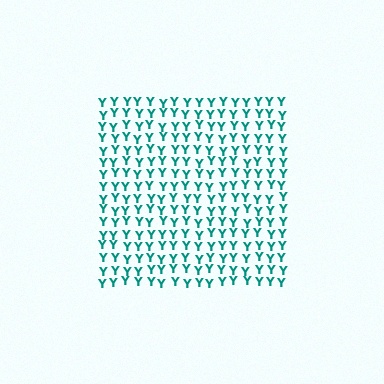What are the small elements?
The small elements are letter Y's.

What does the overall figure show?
The overall figure shows a square.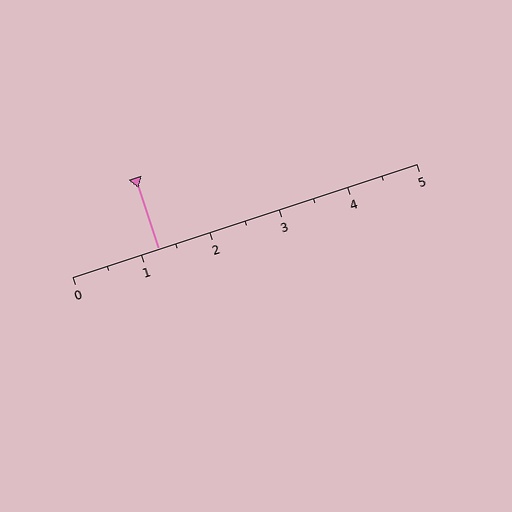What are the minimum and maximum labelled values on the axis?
The axis runs from 0 to 5.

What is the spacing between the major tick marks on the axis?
The major ticks are spaced 1 apart.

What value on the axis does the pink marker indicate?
The marker indicates approximately 1.2.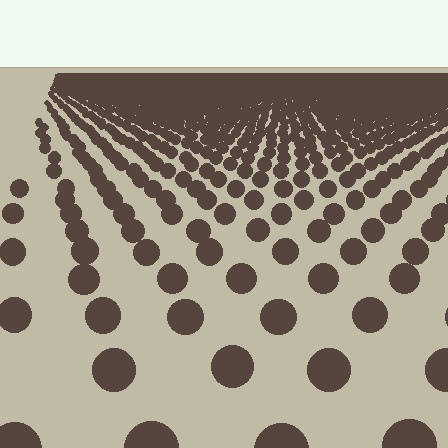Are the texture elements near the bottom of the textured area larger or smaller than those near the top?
Larger. Near the bottom, elements are closer to the viewer and appear at a bigger on-screen size.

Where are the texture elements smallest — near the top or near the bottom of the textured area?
Near the top.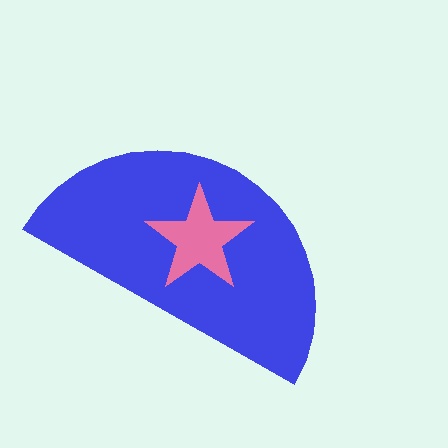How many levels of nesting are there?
2.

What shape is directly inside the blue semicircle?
The pink star.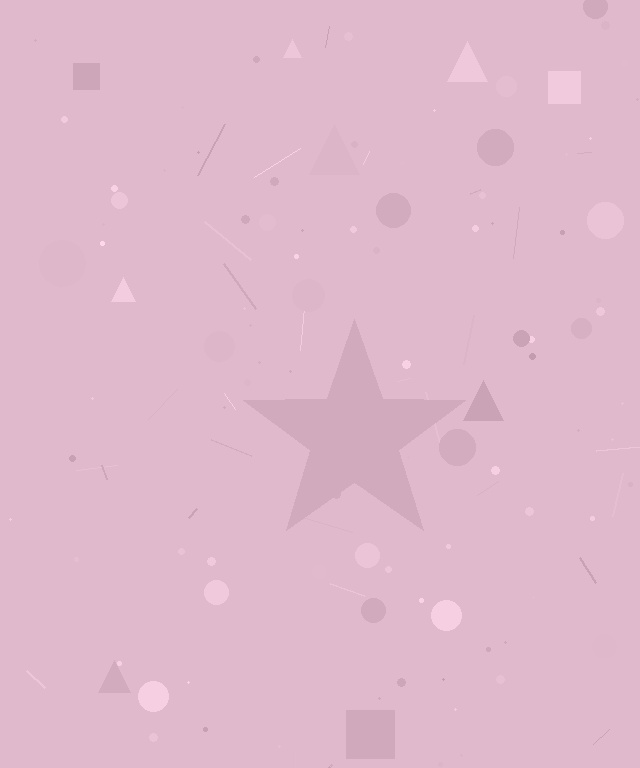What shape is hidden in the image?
A star is hidden in the image.